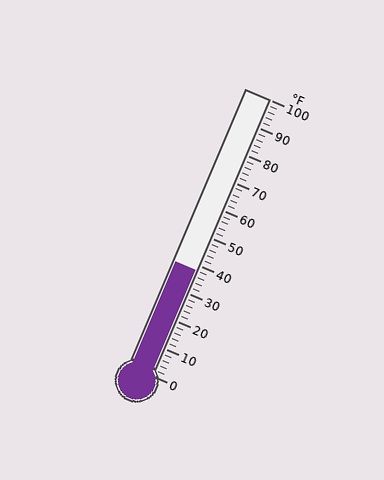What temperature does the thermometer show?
The thermometer shows approximately 38°F.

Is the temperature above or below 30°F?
The temperature is above 30°F.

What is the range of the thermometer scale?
The thermometer scale ranges from 0°F to 100°F.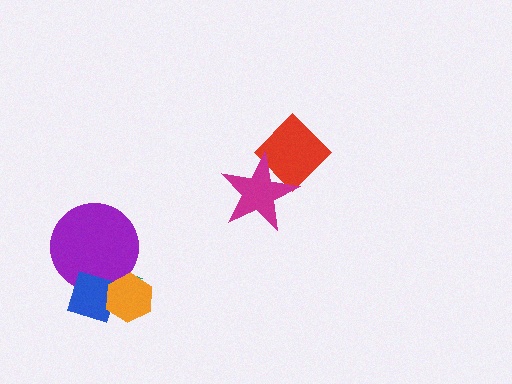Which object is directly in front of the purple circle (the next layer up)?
The blue diamond is directly in front of the purple circle.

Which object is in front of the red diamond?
The magenta star is in front of the red diamond.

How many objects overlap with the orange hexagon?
3 objects overlap with the orange hexagon.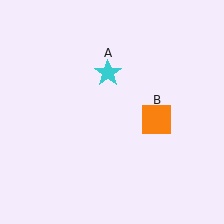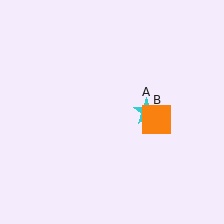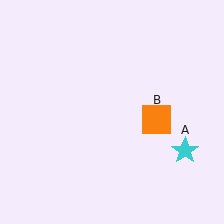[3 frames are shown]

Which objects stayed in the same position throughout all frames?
Orange square (object B) remained stationary.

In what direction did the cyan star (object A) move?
The cyan star (object A) moved down and to the right.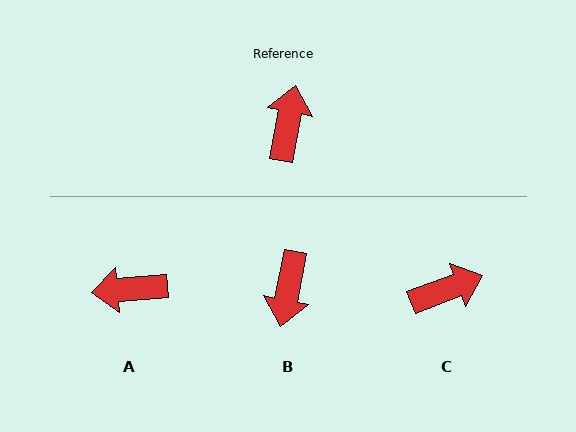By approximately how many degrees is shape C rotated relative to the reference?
Approximately 59 degrees clockwise.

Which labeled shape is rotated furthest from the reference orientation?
B, about 180 degrees away.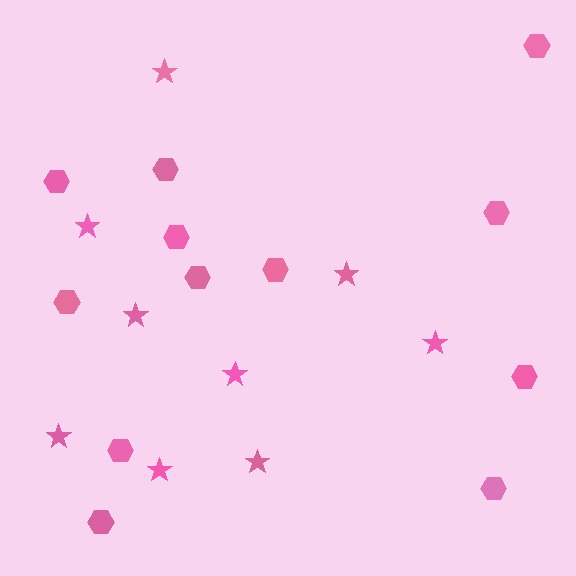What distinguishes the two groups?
There are 2 groups: one group of hexagons (12) and one group of stars (9).